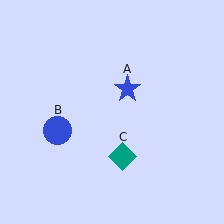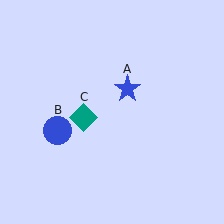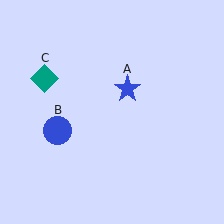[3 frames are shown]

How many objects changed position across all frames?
1 object changed position: teal diamond (object C).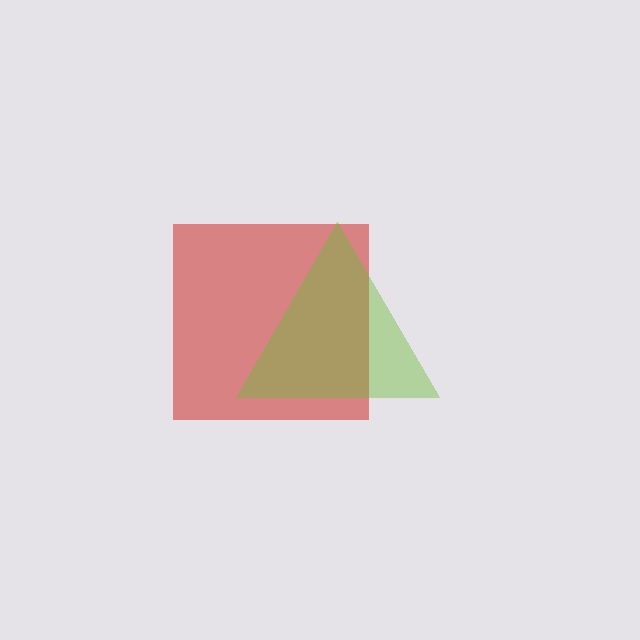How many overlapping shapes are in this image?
There are 2 overlapping shapes in the image.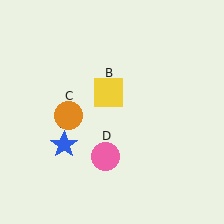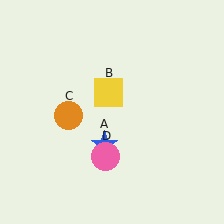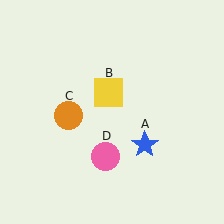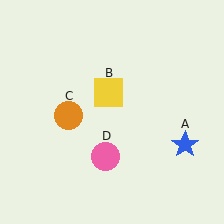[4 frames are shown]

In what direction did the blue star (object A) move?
The blue star (object A) moved right.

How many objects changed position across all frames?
1 object changed position: blue star (object A).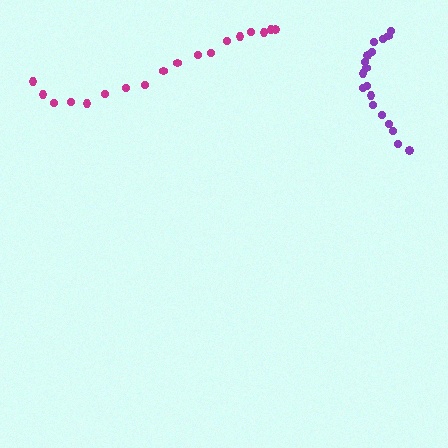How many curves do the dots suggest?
There are 2 distinct paths.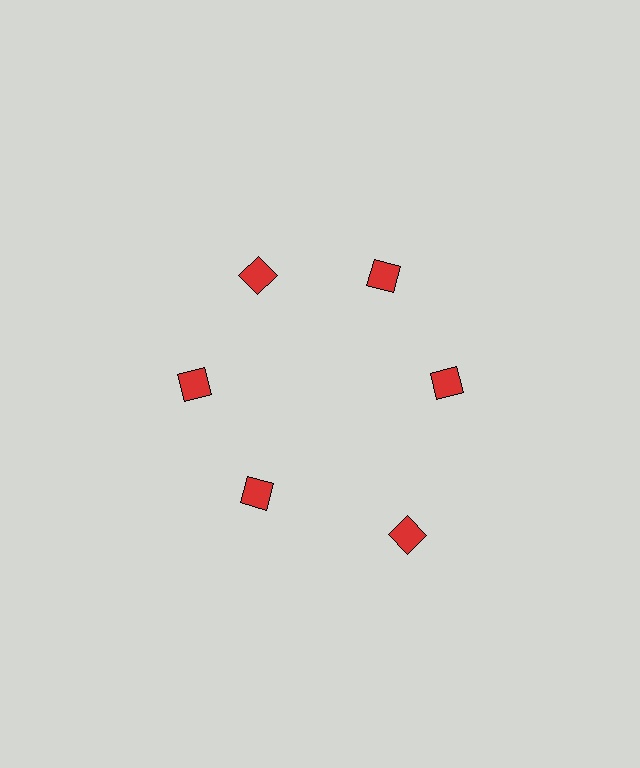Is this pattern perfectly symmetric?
No. The 6 red diamonds are arranged in a ring, but one element near the 5 o'clock position is pushed outward from the center, breaking the 6-fold rotational symmetry.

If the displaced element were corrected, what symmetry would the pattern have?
It would have 6-fold rotational symmetry — the pattern would map onto itself every 60 degrees.